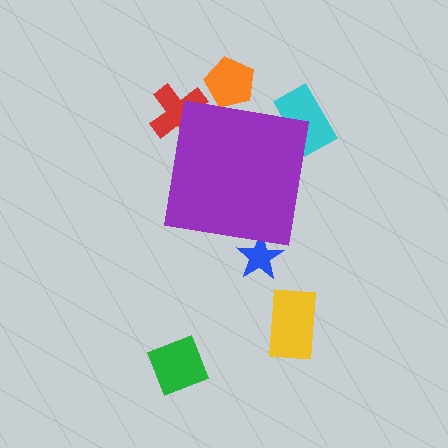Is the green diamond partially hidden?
No, the green diamond is fully visible.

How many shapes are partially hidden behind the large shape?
4 shapes are partially hidden.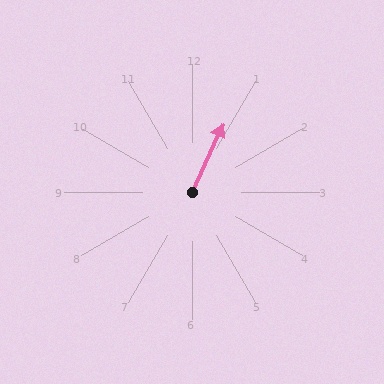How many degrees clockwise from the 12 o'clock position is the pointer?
Approximately 24 degrees.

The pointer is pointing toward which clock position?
Roughly 1 o'clock.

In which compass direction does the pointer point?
Northeast.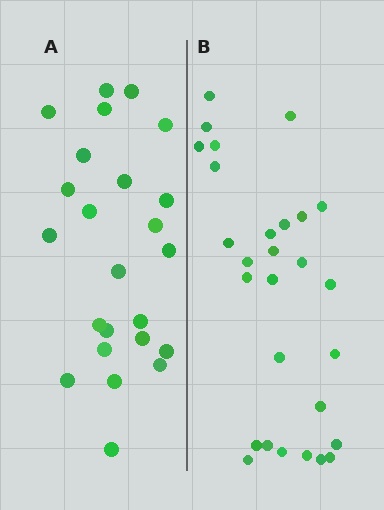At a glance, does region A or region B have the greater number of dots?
Region B (the right region) has more dots.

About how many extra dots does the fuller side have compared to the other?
Region B has about 4 more dots than region A.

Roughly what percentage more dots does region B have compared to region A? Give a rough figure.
About 15% more.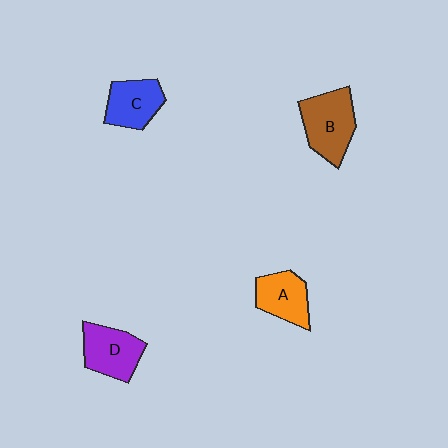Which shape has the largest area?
Shape B (brown).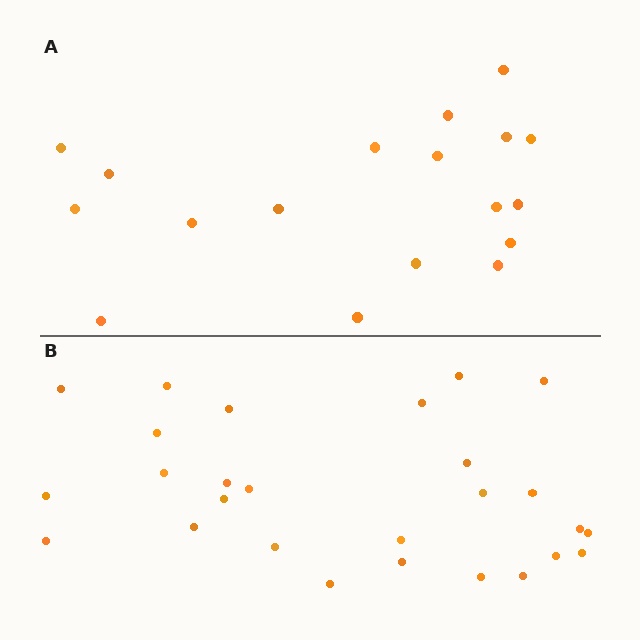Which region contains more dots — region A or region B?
Region B (the bottom region) has more dots.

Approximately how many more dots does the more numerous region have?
Region B has roughly 8 or so more dots than region A.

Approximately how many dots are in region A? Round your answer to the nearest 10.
About 20 dots. (The exact count is 18, which rounds to 20.)